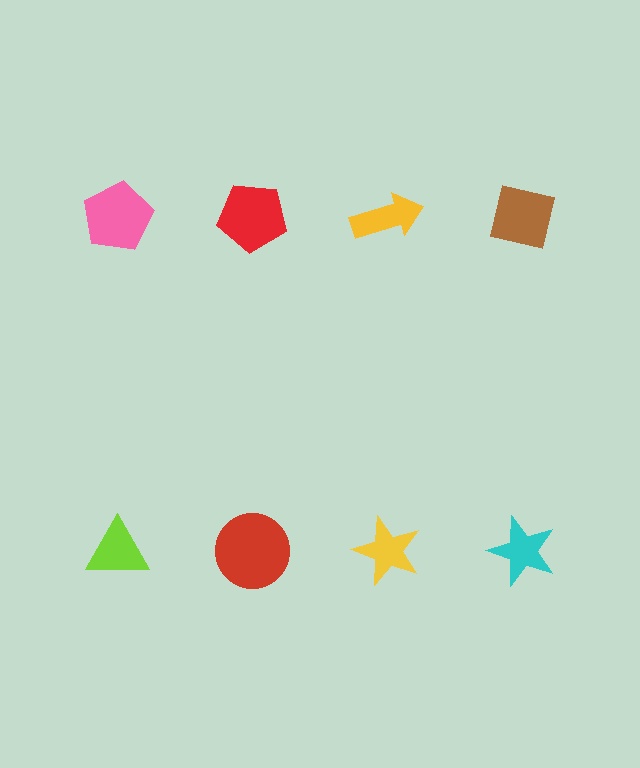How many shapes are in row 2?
4 shapes.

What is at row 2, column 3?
A yellow star.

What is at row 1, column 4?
A brown square.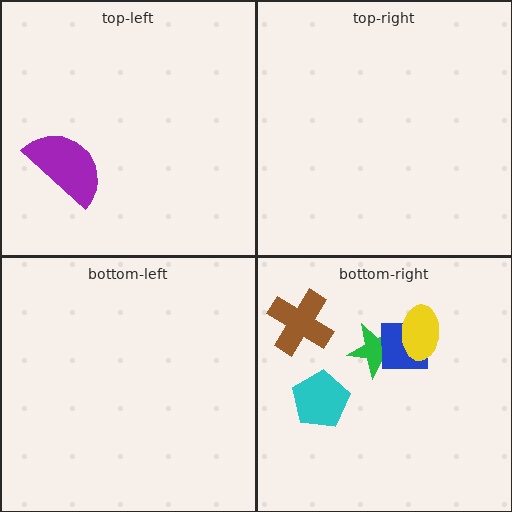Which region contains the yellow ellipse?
The bottom-right region.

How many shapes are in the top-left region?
1.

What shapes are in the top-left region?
The purple semicircle.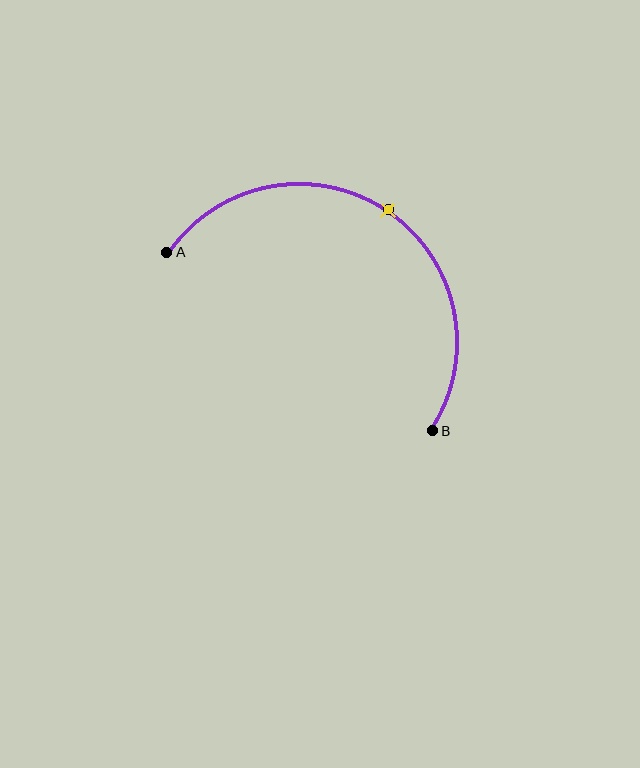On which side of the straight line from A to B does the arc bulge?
The arc bulges above and to the right of the straight line connecting A and B.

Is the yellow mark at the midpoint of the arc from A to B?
Yes. The yellow mark lies on the arc at equal arc-length from both A and B — it is the arc midpoint.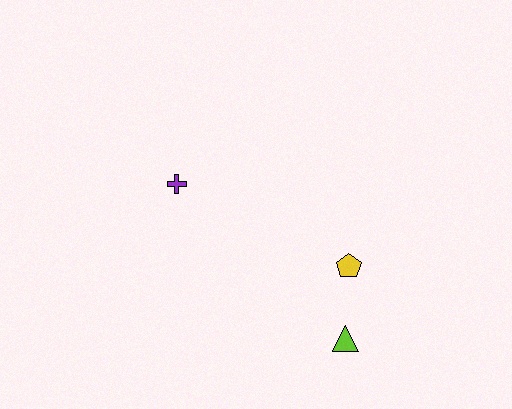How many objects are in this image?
There are 3 objects.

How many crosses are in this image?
There is 1 cross.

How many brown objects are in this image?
There are no brown objects.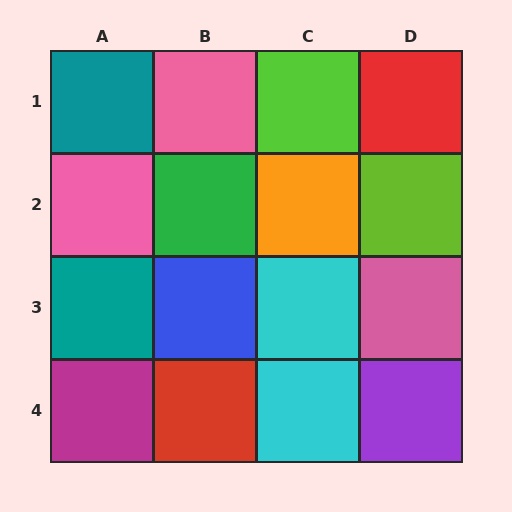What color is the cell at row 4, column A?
Magenta.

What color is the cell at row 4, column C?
Cyan.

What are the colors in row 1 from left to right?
Teal, pink, lime, red.